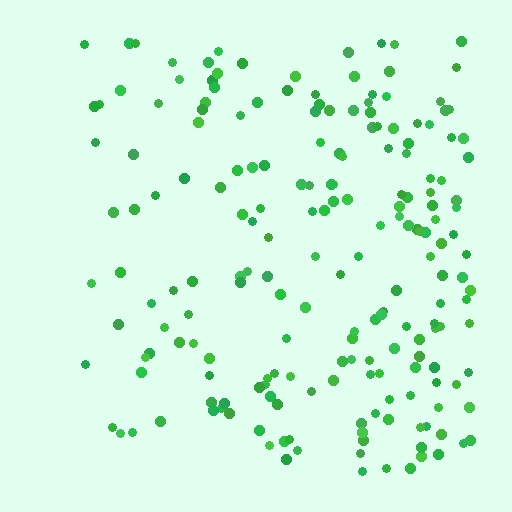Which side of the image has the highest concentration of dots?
The right.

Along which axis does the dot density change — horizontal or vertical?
Horizontal.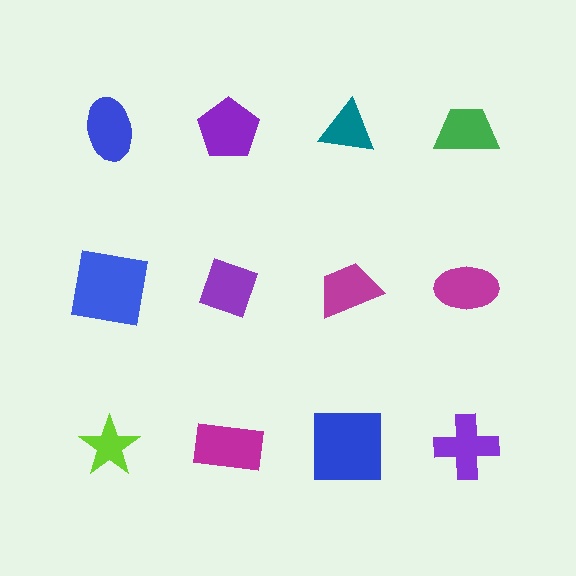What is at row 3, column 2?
A magenta rectangle.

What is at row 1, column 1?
A blue ellipse.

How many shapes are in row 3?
4 shapes.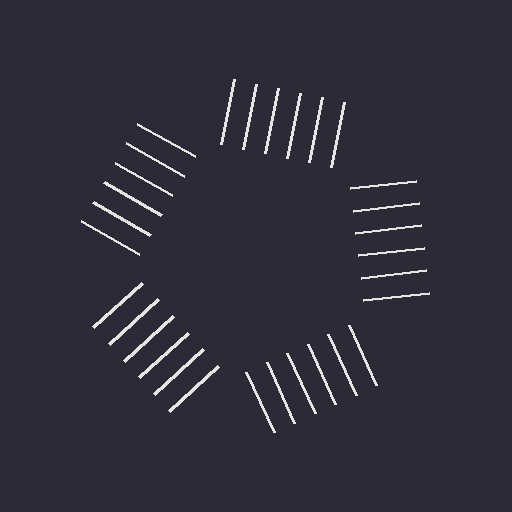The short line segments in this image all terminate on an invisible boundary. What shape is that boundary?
An illusory pentagon — the line segments terminate on its edges but no continuous stroke is drawn.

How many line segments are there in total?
30 — 6 along each of the 5 edges.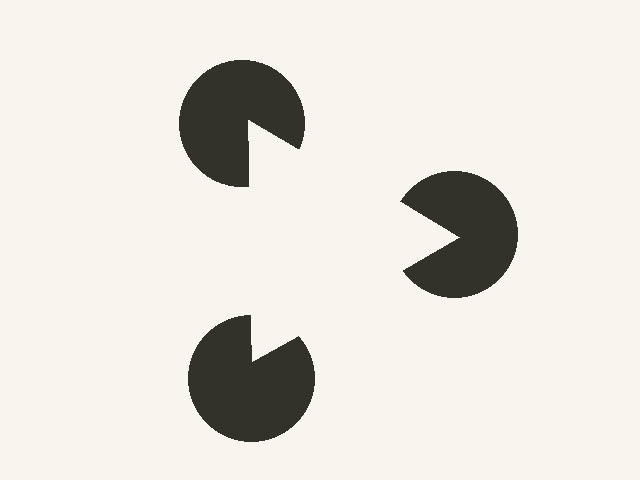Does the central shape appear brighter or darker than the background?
It typically appears slightly brighter than the background, even though no actual brightness change is drawn.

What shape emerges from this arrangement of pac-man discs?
An illusory triangle — its edges are inferred from the aligned wedge cuts in the pac-man discs, not physically drawn.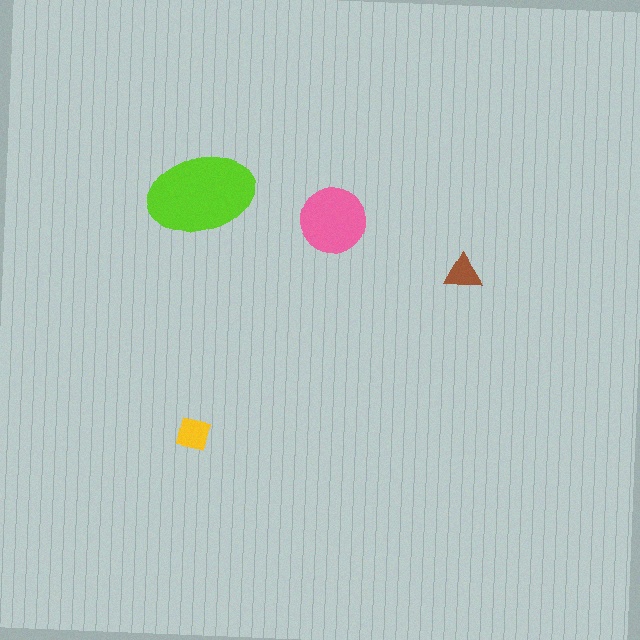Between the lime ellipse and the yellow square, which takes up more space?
The lime ellipse.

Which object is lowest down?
The yellow square is bottommost.